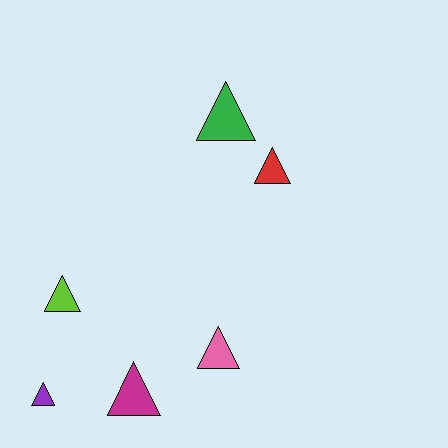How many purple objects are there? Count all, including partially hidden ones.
There is 1 purple object.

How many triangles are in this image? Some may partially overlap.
There are 6 triangles.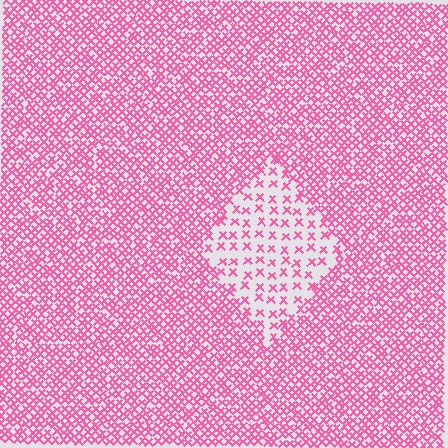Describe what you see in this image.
The image contains small pink elements arranged at two different densities. A diamond-shaped region is visible where the elements are less densely packed than the surrounding area.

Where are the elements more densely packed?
The elements are more densely packed outside the diamond boundary.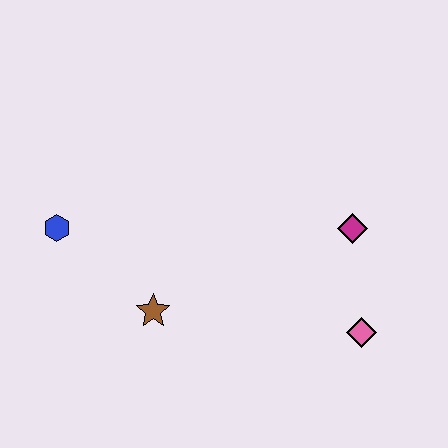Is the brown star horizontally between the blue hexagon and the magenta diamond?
Yes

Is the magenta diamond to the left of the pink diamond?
Yes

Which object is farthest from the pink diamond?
The blue hexagon is farthest from the pink diamond.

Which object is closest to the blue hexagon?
The brown star is closest to the blue hexagon.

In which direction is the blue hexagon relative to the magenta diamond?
The blue hexagon is to the left of the magenta diamond.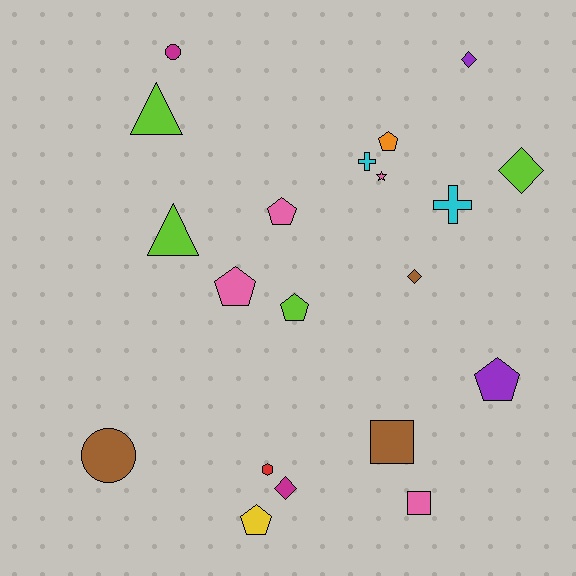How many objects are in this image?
There are 20 objects.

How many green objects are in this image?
There are no green objects.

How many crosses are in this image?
There are 2 crosses.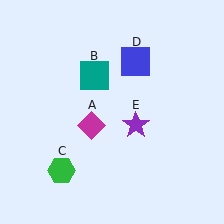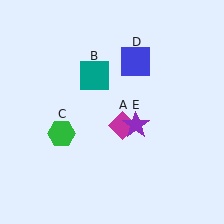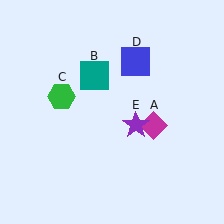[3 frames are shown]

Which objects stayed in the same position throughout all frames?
Teal square (object B) and blue square (object D) and purple star (object E) remained stationary.